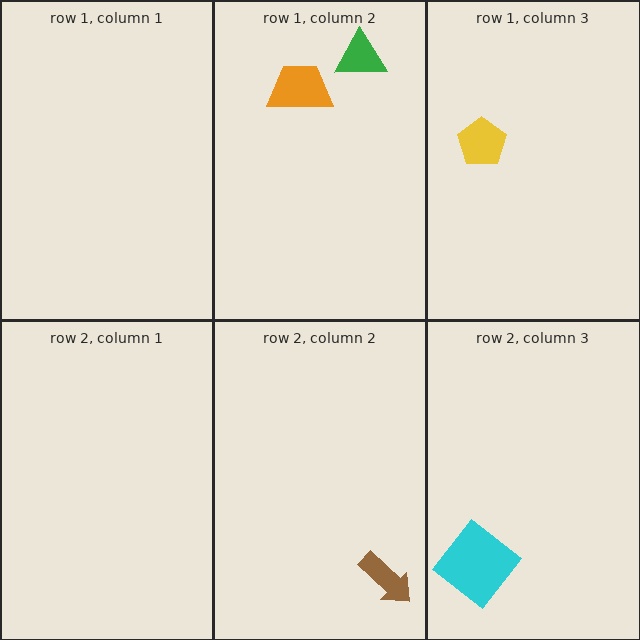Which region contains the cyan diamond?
The row 2, column 3 region.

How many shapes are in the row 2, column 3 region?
1.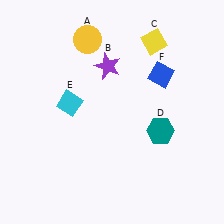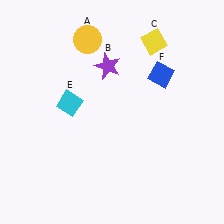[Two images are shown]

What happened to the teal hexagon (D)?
The teal hexagon (D) was removed in Image 2. It was in the bottom-right area of Image 1.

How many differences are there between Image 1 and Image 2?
There is 1 difference between the two images.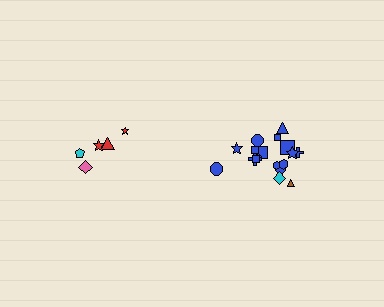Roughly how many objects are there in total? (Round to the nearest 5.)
Roughly 25 objects in total.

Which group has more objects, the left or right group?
The right group.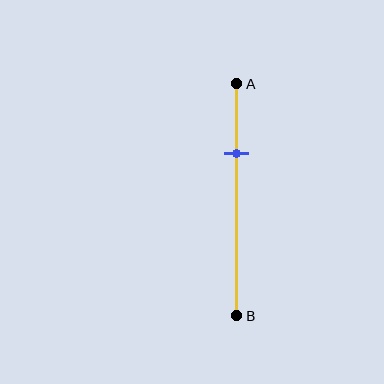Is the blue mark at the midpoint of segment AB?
No, the mark is at about 30% from A, not at the 50% midpoint.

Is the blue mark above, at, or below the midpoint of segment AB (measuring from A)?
The blue mark is above the midpoint of segment AB.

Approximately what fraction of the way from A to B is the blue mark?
The blue mark is approximately 30% of the way from A to B.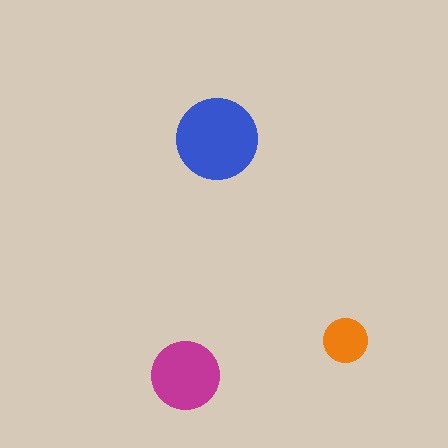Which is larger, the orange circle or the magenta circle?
The magenta one.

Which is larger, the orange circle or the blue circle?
The blue one.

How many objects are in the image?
There are 3 objects in the image.